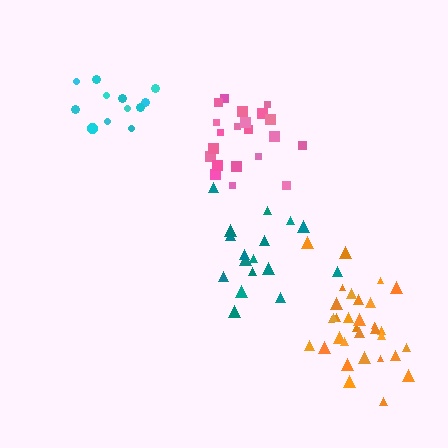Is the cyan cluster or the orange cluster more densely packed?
Orange.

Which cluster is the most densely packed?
Pink.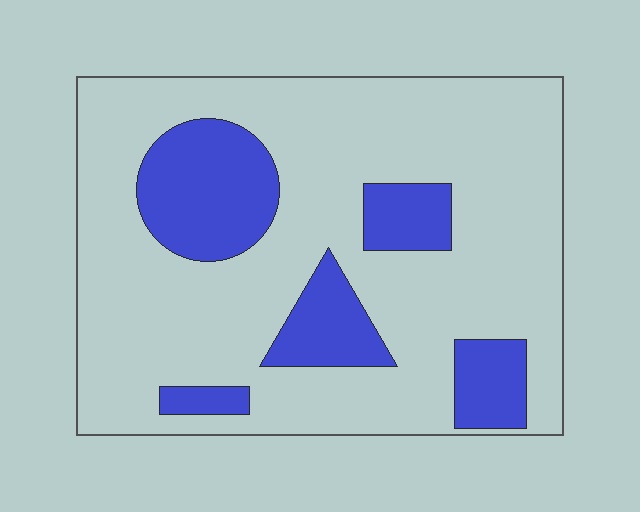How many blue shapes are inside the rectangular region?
5.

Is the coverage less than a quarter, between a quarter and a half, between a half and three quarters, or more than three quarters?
Less than a quarter.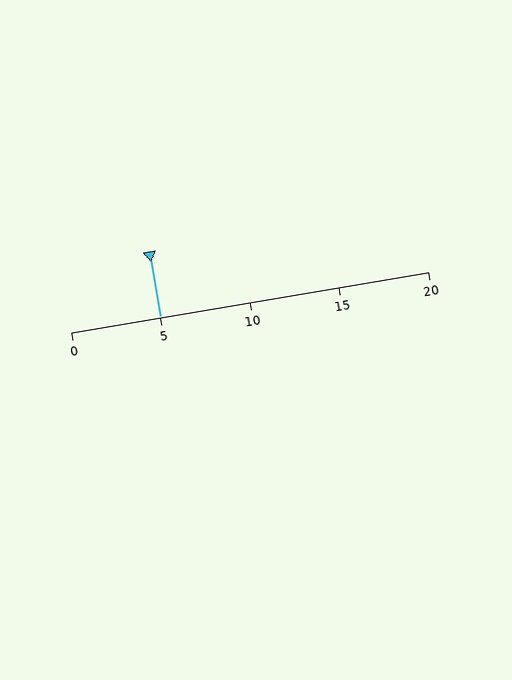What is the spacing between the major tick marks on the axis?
The major ticks are spaced 5 apart.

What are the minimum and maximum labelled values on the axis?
The axis runs from 0 to 20.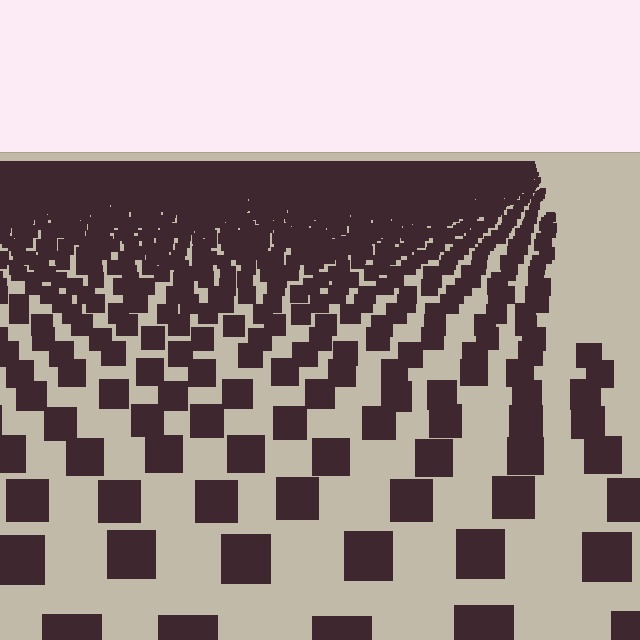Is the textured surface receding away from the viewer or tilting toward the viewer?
The surface is receding away from the viewer. Texture elements get smaller and denser toward the top.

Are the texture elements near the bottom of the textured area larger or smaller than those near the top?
Larger. Near the bottom, elements are closer to the viewer and appear at a bigger on-screen size.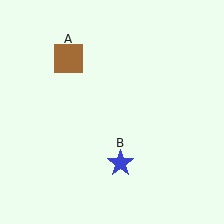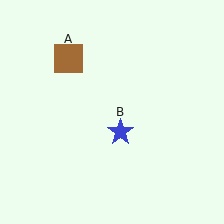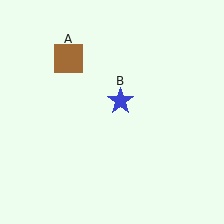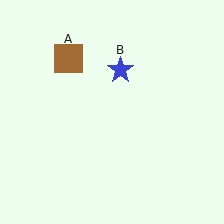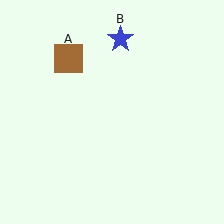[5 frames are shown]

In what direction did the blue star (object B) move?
The blue star (object B) moved up.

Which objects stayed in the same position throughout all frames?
Brown square (object A) remained stationary.